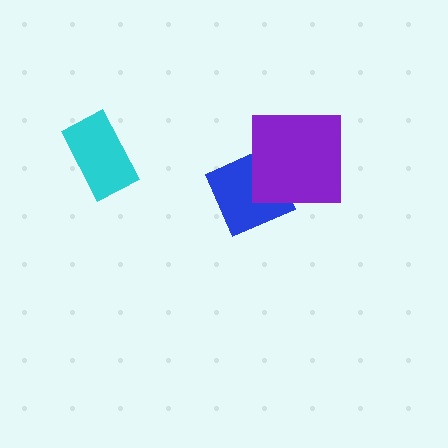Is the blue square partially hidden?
Yes, it is partially covered by another shape.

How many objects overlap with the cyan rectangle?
0 objects overlap with the cyan rectangle.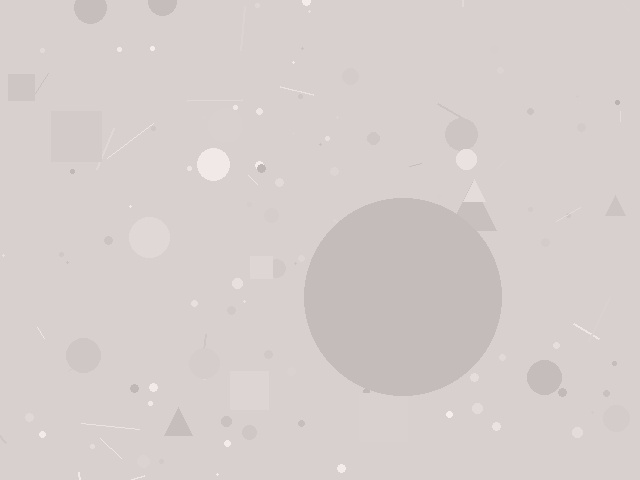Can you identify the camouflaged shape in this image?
The camouflaged shape is a circle.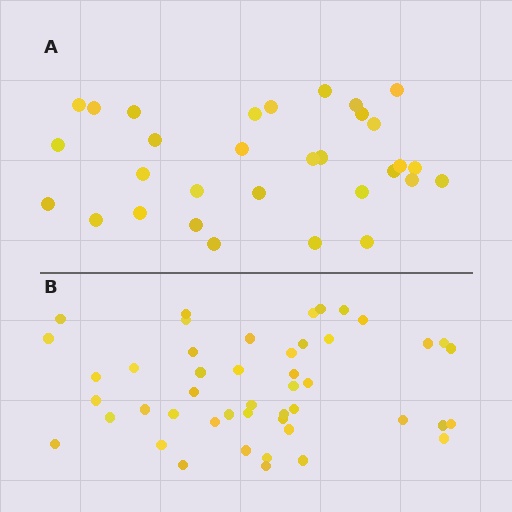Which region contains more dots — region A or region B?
Region B (the bottom region) has more dots.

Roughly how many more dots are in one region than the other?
Region B has approximately 15 more dots than region A.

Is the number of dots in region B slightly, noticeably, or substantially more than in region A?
Region B has substantially more. The ratio is roughly 1.5 to 1.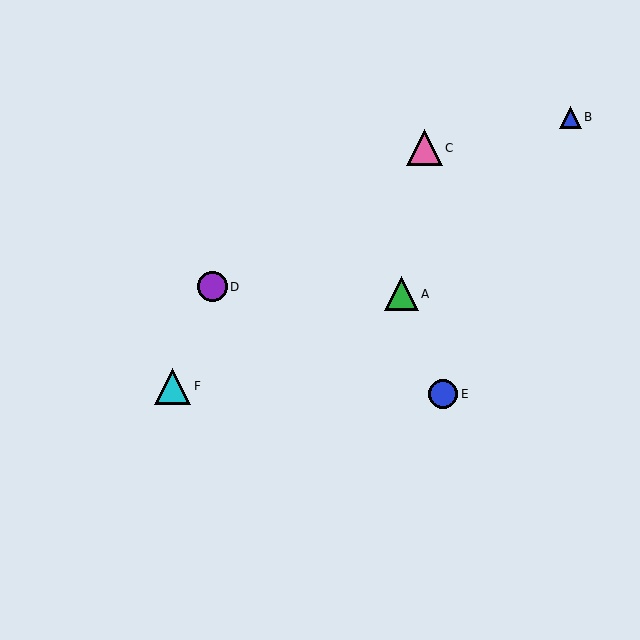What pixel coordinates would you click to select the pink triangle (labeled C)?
Click at (424, 148) to select the pink triangle C.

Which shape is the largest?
The cyan triangle (labeled F) is the largest.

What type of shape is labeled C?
Shape C is a pink triangle.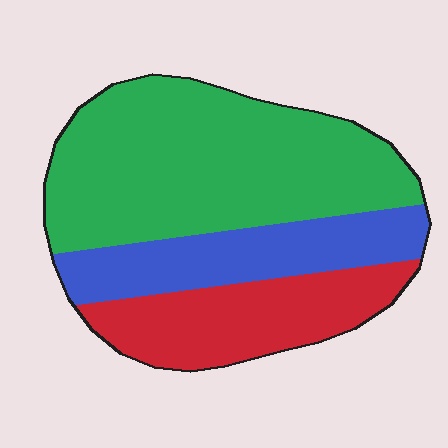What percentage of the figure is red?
Red covers roughly 25% of the figure.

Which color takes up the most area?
Green, at roughly 55%.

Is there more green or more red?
Green.